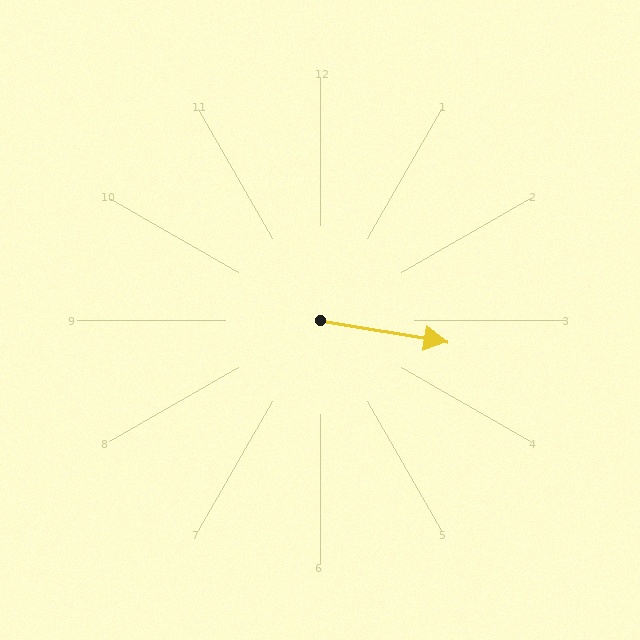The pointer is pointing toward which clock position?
Roughly 3 o'clock.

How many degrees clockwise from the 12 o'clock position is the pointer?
Approximately 100 degrees.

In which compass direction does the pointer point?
East.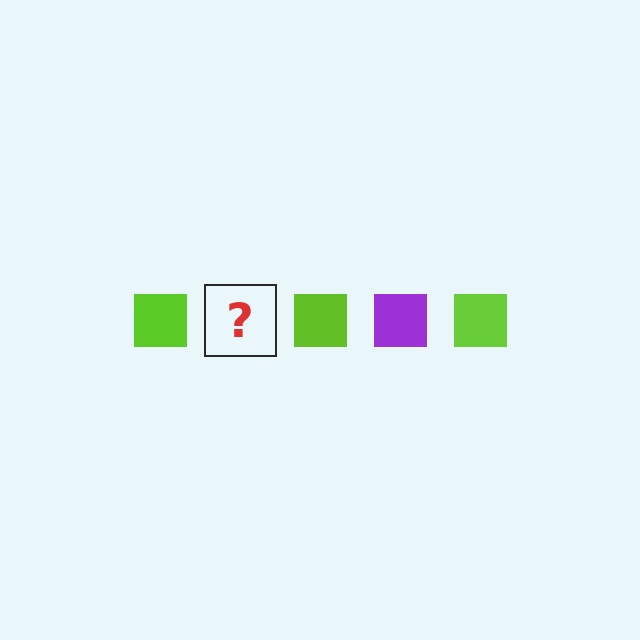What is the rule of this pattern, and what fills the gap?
The rule is that the pattern cycles through lime, purple squares. The gap should be filled with a purple square.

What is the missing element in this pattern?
The missing element is a purple square.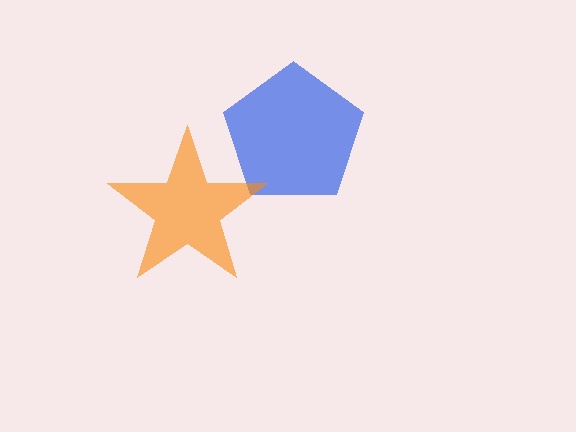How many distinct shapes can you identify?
There are 2 distinct shapes: a blue pentagon, an orange star.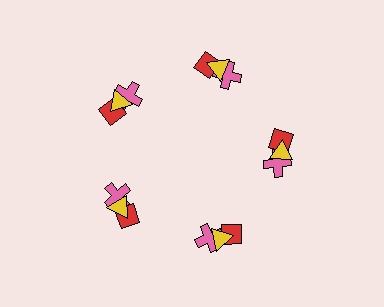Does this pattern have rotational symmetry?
Yes, this pattern has 5-fold rotational symmetry. It looks the same after rotating 72 degrees around the center.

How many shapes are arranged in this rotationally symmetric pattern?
There are 15 shapes, arranged in 5 groups of 3.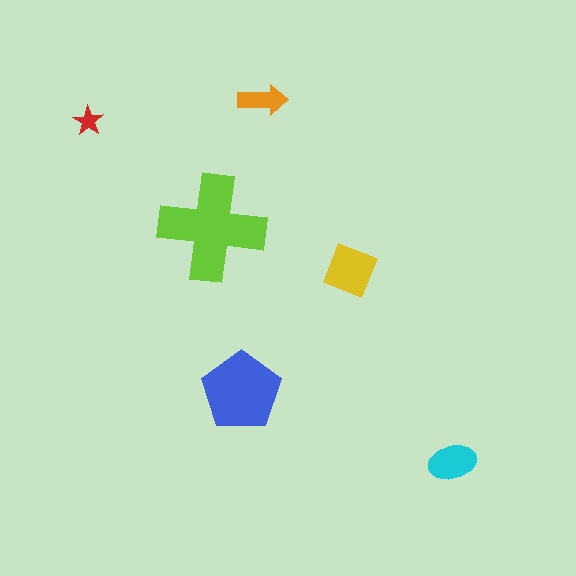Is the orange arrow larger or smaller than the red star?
Larger.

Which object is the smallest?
The red star.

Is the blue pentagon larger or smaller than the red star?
Larger.